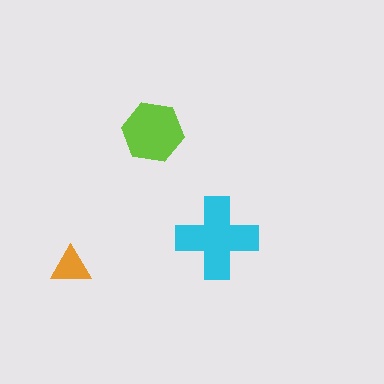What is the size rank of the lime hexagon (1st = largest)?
2nd.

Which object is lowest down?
The orange triangle is bottommost.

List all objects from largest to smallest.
The cyan cross, the lime hexagon, the orange triangle.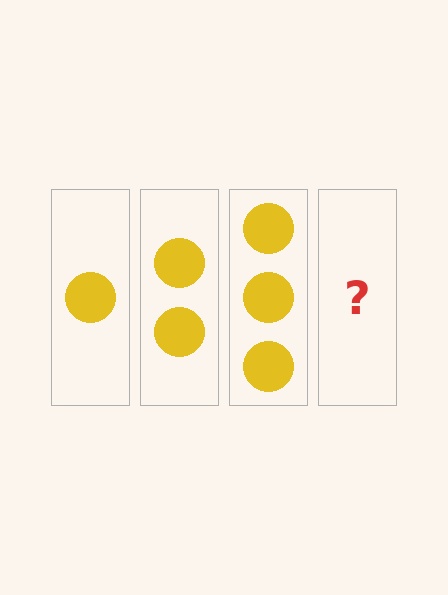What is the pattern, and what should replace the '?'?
The pattern is that each step adds one more circle. The '?' should be 4 circles.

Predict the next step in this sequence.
The next step is 4 circles.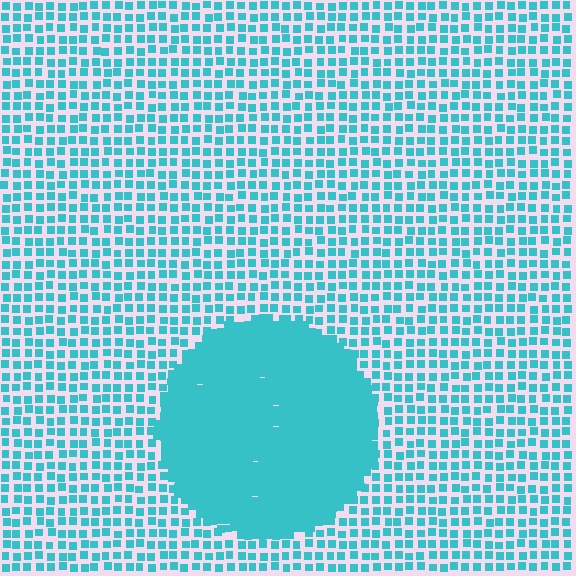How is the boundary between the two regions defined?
The boundary is defined by a change in element density (approximately 2.6x ratio). All elements are the same color, size, and shape.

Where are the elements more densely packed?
The elements are more densely packed inside the circle boundary.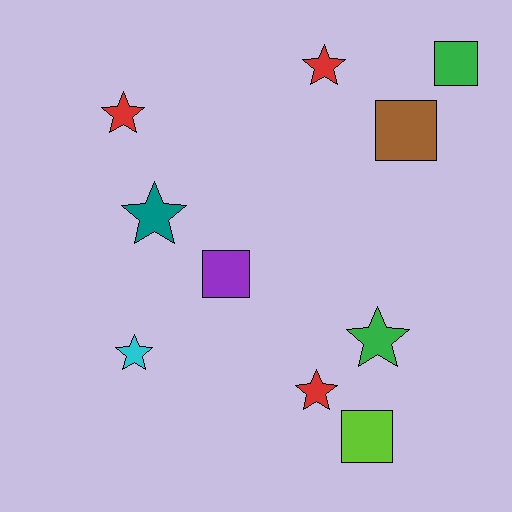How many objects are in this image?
There are 10 objects.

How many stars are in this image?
There are 6 stars.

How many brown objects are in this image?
There is 1 brown object.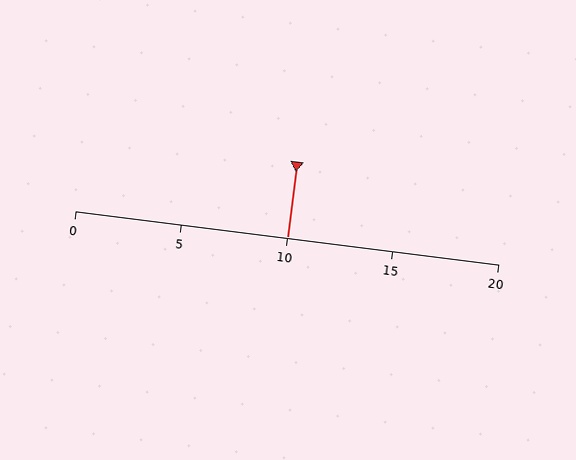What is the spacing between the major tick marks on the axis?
The major ticks are spaced 5 apart.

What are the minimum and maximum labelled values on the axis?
The axis runs from 0 to 20.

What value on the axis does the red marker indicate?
The marker indicates approximately 10.